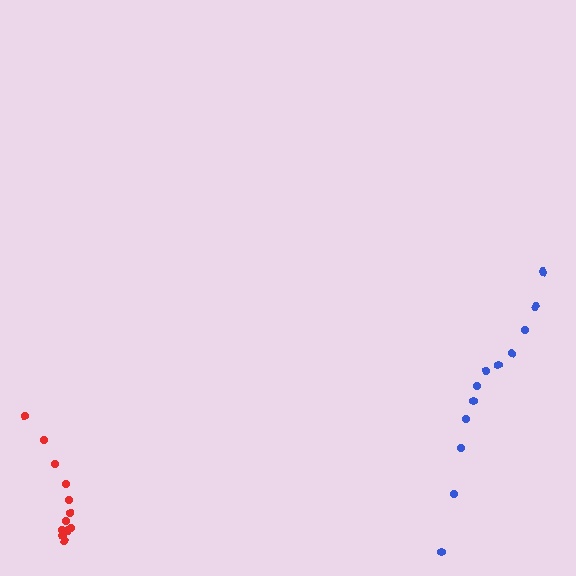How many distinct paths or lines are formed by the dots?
There are 2 distinct paths.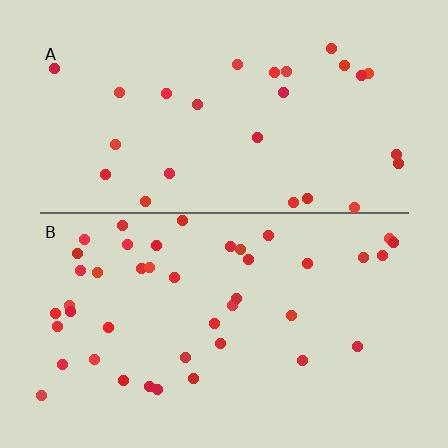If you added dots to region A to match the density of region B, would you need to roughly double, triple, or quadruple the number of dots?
Approximately double.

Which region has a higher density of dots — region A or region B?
B (the bottom).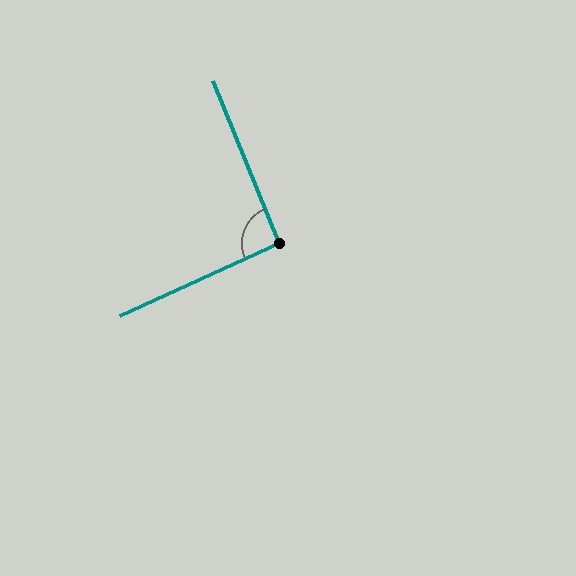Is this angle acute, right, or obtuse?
It is approximately a right angle.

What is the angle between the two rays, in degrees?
Approximately 92 degrees.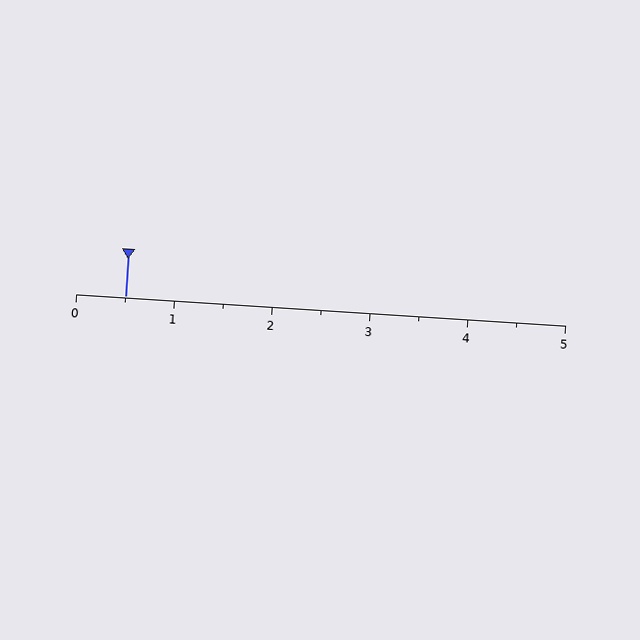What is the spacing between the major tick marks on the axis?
The major ticks are spaced 1 apart.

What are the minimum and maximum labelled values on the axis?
The axis runs from 0 to 5.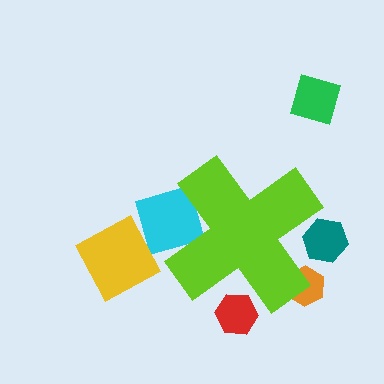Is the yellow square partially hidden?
No, the yellow square is fully visible.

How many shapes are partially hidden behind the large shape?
4 shapes are partially hidden.